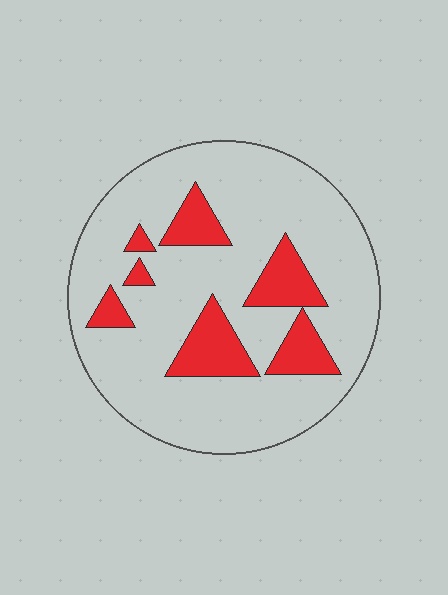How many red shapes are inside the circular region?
7.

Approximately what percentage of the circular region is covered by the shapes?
Approximately 20%.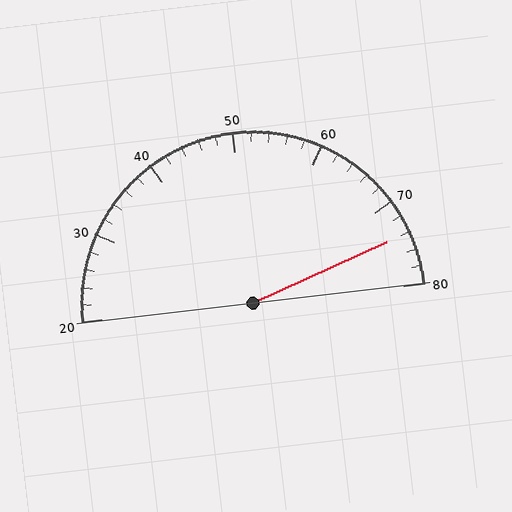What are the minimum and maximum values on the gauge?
The gauge ranges from 20 to 80.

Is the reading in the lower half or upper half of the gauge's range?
The reading is in the upper half of the range (20 to 80).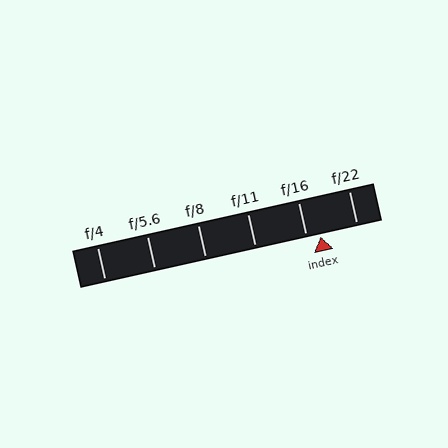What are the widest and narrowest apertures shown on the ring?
The widest aperture shown is f/4 and the narrowest is f/22.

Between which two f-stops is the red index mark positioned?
The index mark is between f/16 and f/22.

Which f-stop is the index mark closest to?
The index mark is closest to f/16.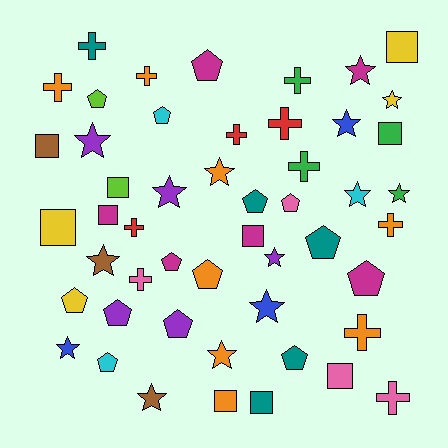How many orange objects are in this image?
There are 8 orange objects.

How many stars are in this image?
There are 14 stars.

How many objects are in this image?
There are 50 objects.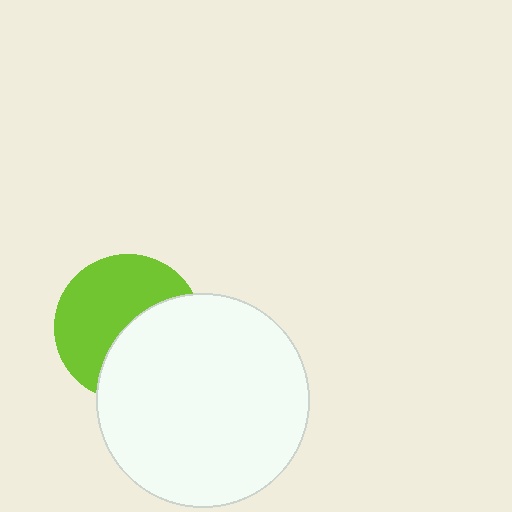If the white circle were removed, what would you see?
You would see the complete lime circle.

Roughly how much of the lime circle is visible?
About half of it is visible (roughly 55%).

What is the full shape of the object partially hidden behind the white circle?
The partially hidden object is a lime circle.